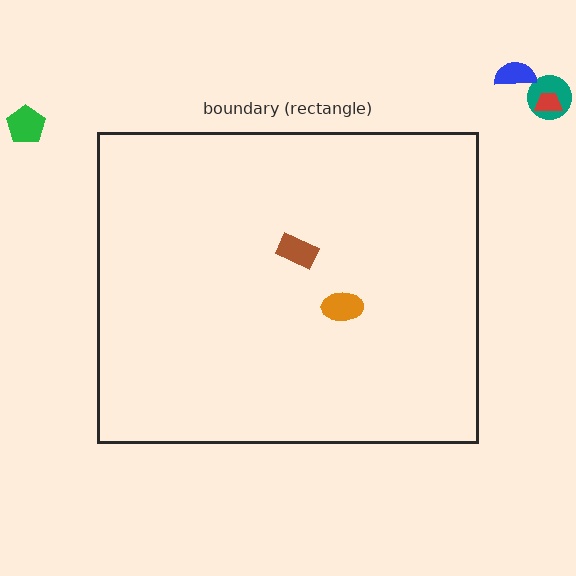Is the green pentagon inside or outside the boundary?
Outside.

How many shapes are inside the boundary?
2 inside, 4 outside.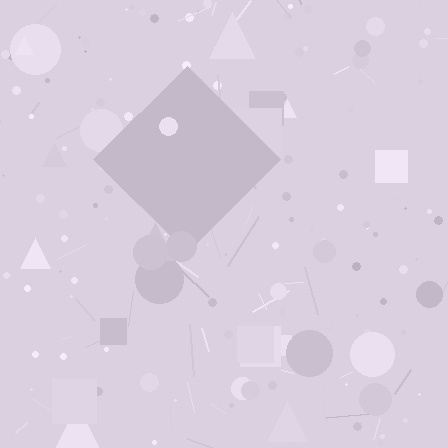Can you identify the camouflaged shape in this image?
The camouflaged shape is a diamond.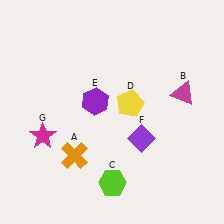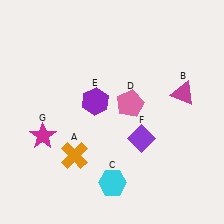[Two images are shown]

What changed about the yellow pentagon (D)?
In Image 1, D is yellow. In Image 2, it changed to pink.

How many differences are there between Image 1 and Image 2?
There are 2 differences between the two images.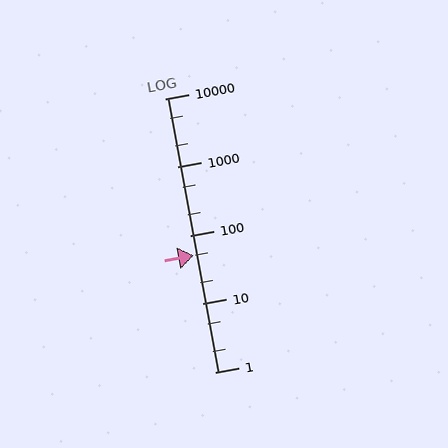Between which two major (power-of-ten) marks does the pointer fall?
The pointer is between 10 and 100.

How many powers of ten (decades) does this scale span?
The scale spans 4 decades, from 1 to 10000.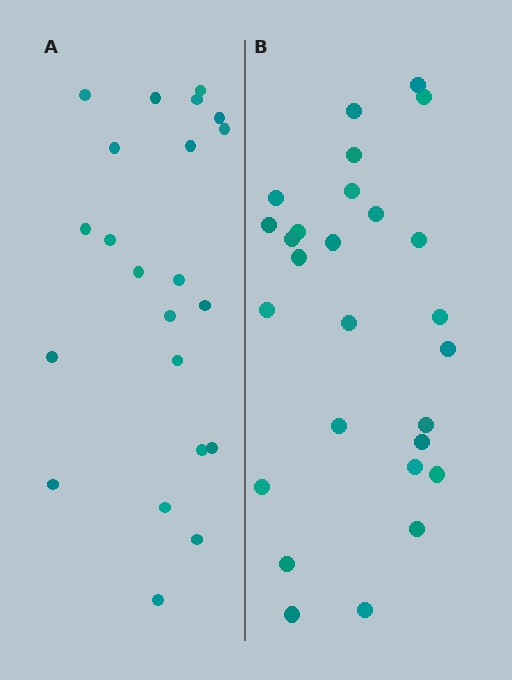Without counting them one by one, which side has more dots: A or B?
Region B (the right region) has more dots.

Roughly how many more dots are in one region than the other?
Region B has about 5 more dots than region A.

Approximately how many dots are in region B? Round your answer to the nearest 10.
About 30 dots. (The exact count is 27, which rounds to 30.)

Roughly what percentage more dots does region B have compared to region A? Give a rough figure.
About 25% more.